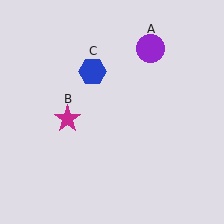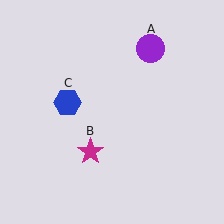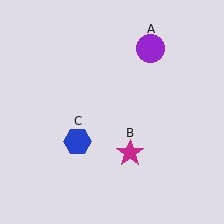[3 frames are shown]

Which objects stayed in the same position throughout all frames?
Purple circle (object A) remained stationary.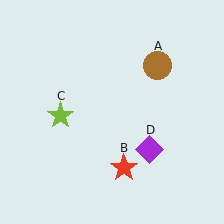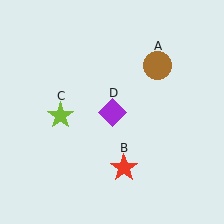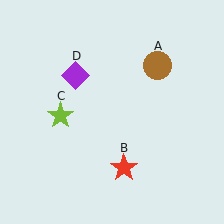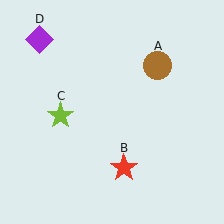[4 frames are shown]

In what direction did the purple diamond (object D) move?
The purple diamond (object D) moved up and to the left.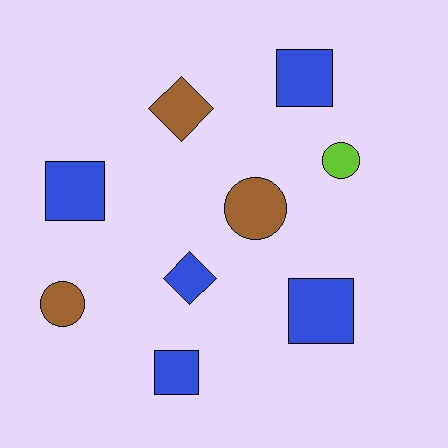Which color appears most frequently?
Blue, with 5 objects.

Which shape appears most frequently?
Square, with 4 objects.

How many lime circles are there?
There is 1 lime circle.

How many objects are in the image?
There are 9 objects.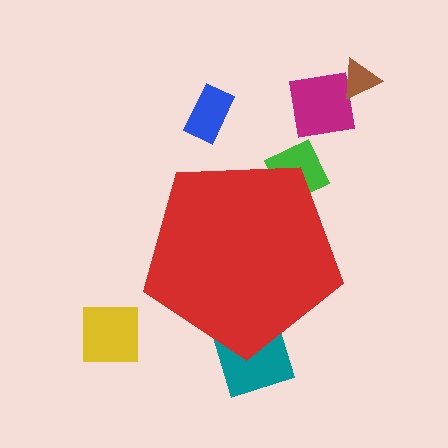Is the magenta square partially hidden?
No, the magenta square is fully visible.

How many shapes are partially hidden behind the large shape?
2 shapes are partially hidden.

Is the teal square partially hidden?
Yes, the teal square is partially hidden behind the red pentagon.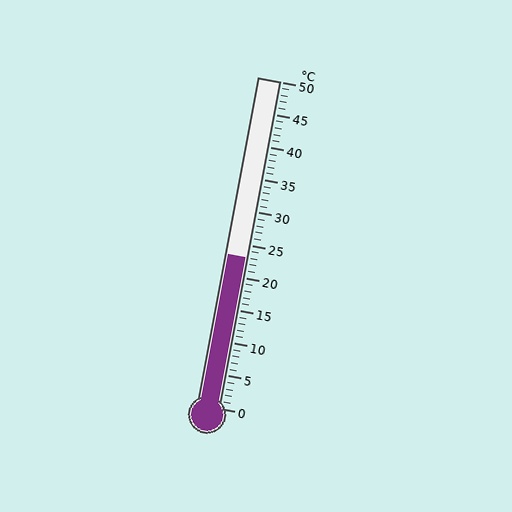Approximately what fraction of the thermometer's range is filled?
The thermometer is filled to approximately 45% of its range.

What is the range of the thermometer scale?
The thermometer scale ranges from 0°C to 50°C.